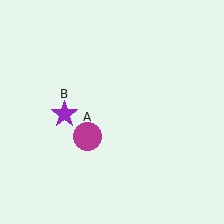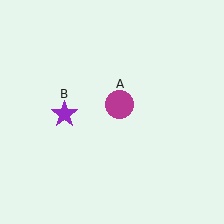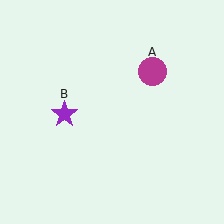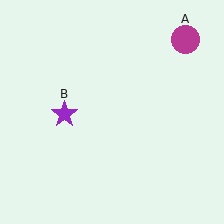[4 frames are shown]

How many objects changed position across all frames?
1 object changed position: magenta circle (object A).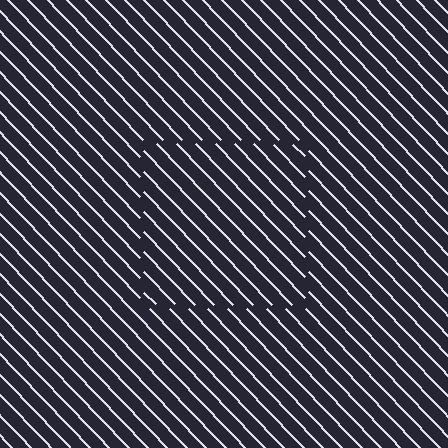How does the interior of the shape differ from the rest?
The interior of the shape contains the same grating, shifted by half a period — the contour is defined by the phase discontinuity where line-ends from the inner and outer gratings abut.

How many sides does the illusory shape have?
4 sides — the line-ends trace a square.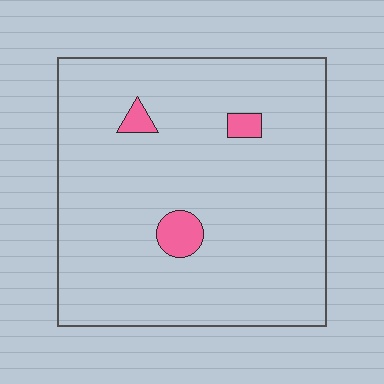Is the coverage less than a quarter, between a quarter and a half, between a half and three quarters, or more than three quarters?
Less than a quarter.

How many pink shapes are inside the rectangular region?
3.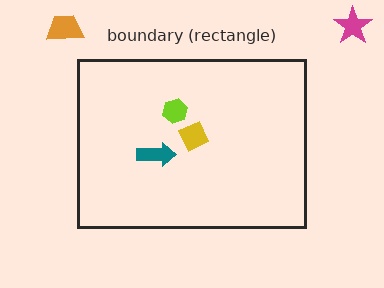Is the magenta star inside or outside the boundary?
Outside.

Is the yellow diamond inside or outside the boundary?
Inside.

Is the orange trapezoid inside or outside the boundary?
Outside.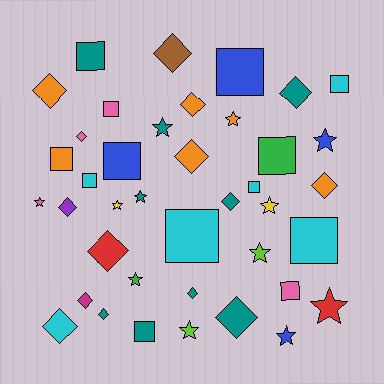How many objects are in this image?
There are 40 objects.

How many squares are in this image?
There are 13 squares.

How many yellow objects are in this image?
There are 2 yellow objects.